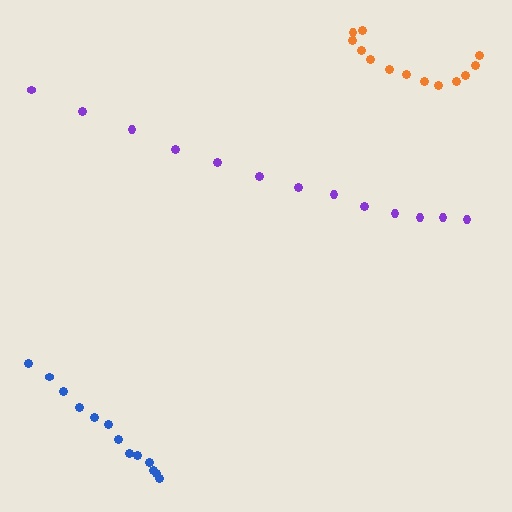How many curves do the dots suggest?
There are 3 distinct paths.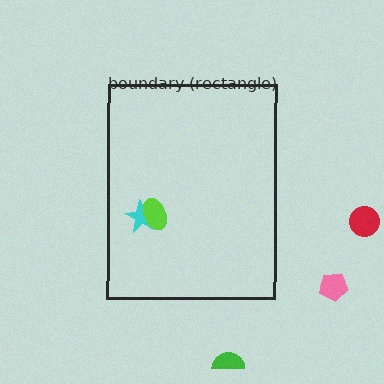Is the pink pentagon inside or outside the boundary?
Outside.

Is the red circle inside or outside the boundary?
Outside.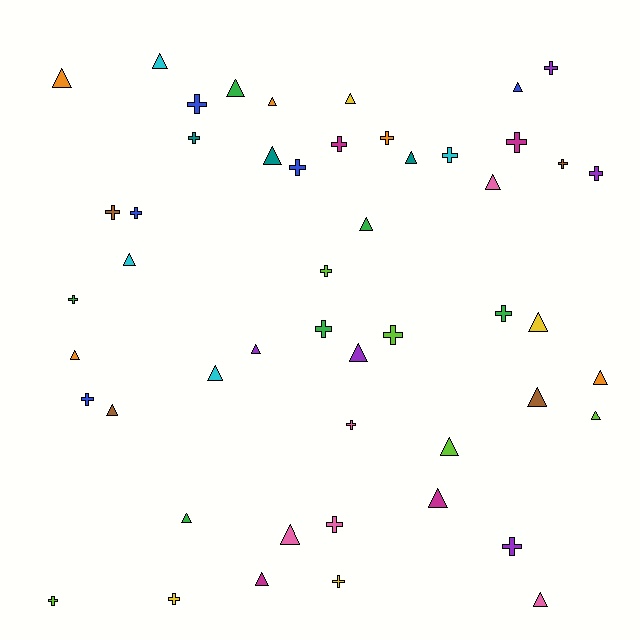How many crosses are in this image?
There are 24 crosses.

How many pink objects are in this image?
There are 5 pink objects.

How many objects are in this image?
There are 50 objects.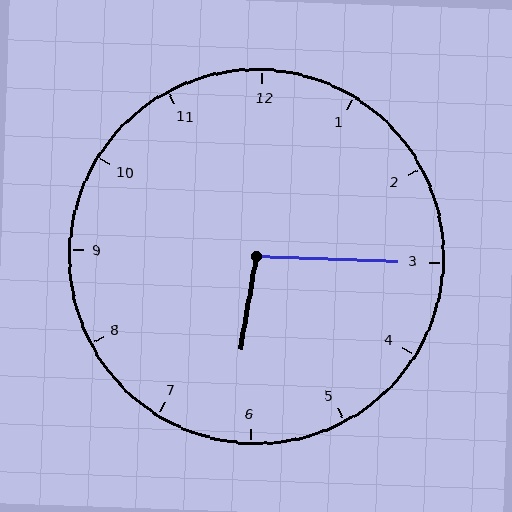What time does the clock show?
6:15.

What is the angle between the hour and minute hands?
Approximately 98 degrees.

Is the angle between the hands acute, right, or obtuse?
It is obtuse.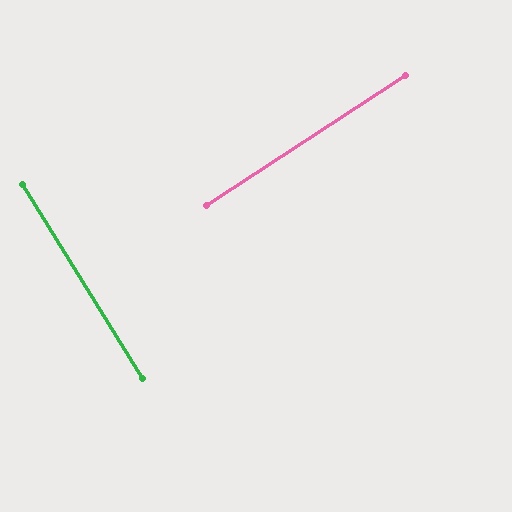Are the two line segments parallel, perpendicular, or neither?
Perpendicular — they meet at approximately 88°.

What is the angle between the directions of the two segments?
Approximately 88 degrees.